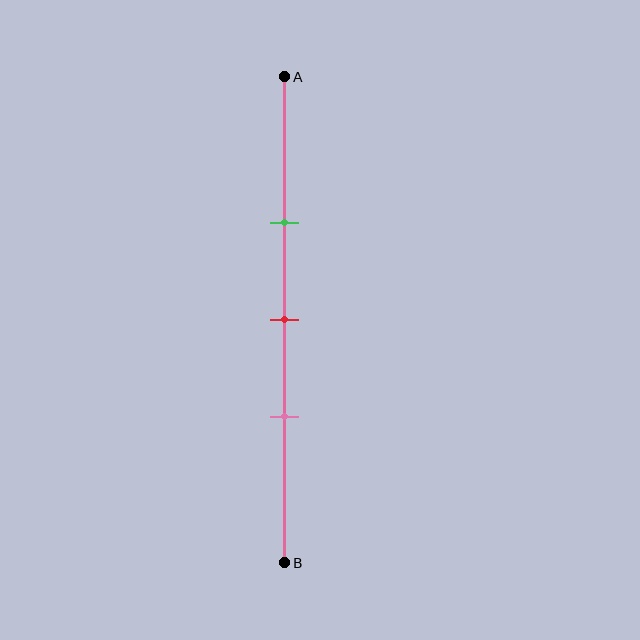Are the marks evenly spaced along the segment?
Yes, the marks are approximately evenly spaced.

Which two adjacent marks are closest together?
The red and pink marks are the closest adjacent pair.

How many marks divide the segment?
There are 3 marks dividing the segment.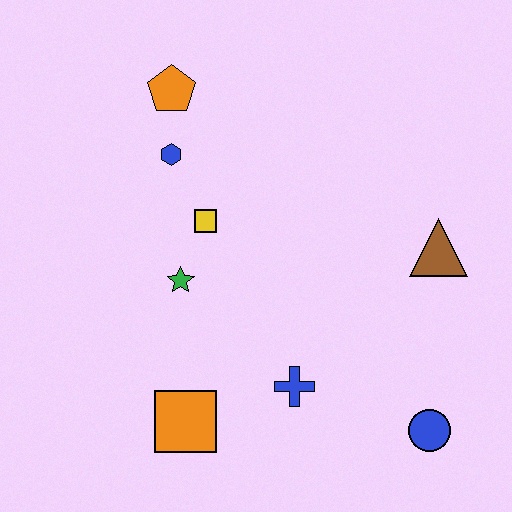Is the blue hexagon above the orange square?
Yes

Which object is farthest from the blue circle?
The orange pentagon is farthest from the blue circle.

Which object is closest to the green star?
The yellow square is closest to the green star.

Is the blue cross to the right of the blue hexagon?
Yes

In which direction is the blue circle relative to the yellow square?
The blue circle is to the right of the yellow square.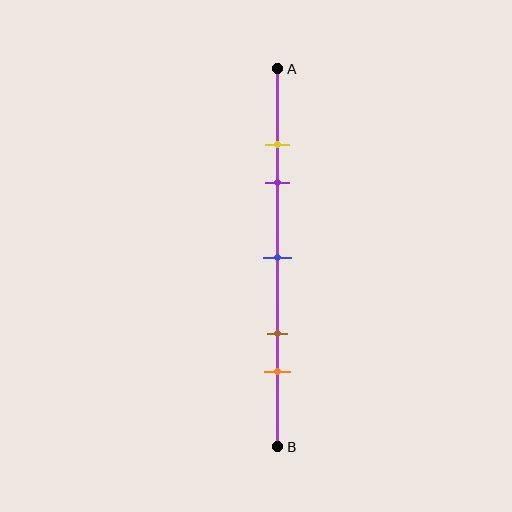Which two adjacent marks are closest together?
The yellow and purple marks are the closest adjacent pair.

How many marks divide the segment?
There are 5 marks dividing the segment.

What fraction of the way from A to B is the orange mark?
The orange mark is approximately 80% (0.8) of the way from A to B.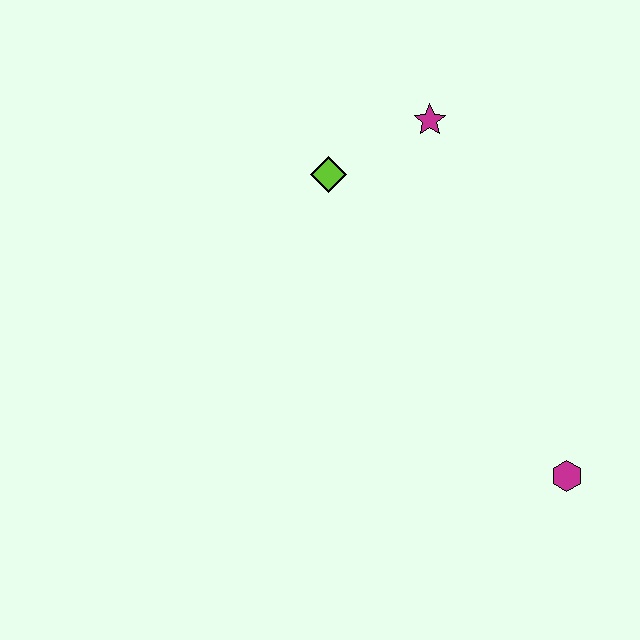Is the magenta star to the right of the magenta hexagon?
No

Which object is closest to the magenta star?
The lime diamond is closest to the magenta star.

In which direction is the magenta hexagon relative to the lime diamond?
The magenta hexagon is below the lime diamond.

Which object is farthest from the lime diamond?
The magenta hexagon is farthest from the lime diamond.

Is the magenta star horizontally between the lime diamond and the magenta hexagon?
Yes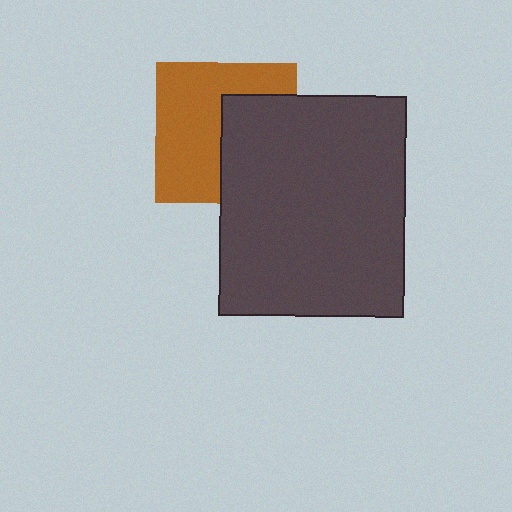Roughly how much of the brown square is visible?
About half of it is visible (roughly 58%).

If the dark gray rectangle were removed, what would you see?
You would see the complete brown square.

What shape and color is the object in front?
The object in front is a dark gray rectangle.